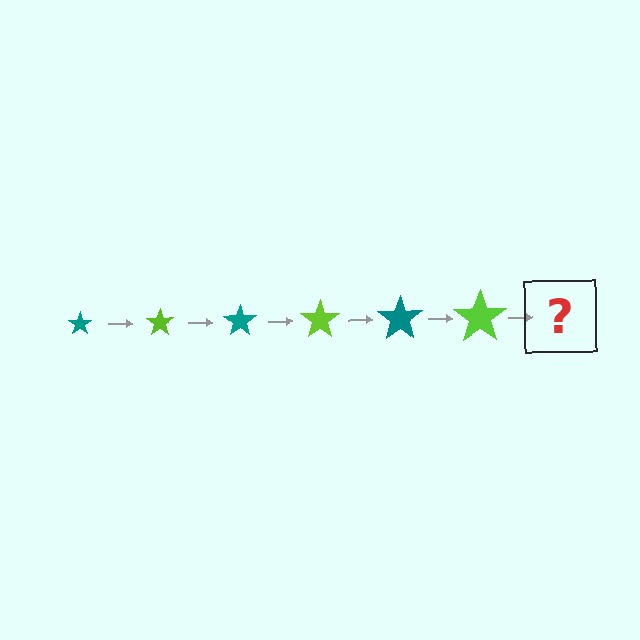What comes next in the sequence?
The next element should be a teal star, larger than the previous one.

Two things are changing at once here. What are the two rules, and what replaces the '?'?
The two rules are that the star grows larger each step and the color cycles through teal and lime. The '?' should be a teal star, larger than the previous one.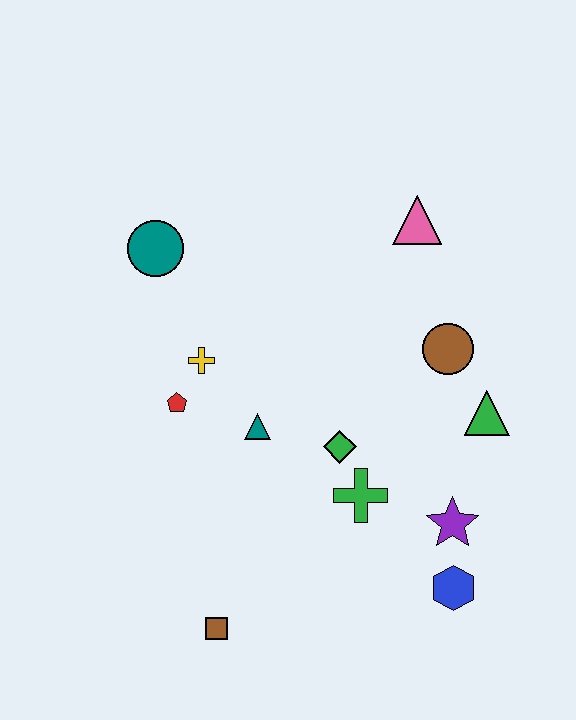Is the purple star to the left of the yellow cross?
No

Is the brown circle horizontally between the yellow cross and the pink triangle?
No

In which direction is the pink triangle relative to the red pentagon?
The pink triangle is to the right of the red pentagon.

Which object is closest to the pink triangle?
The brown circle is closest to the pink triangle.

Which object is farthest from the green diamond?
The teal circle is farthest from the green diamond.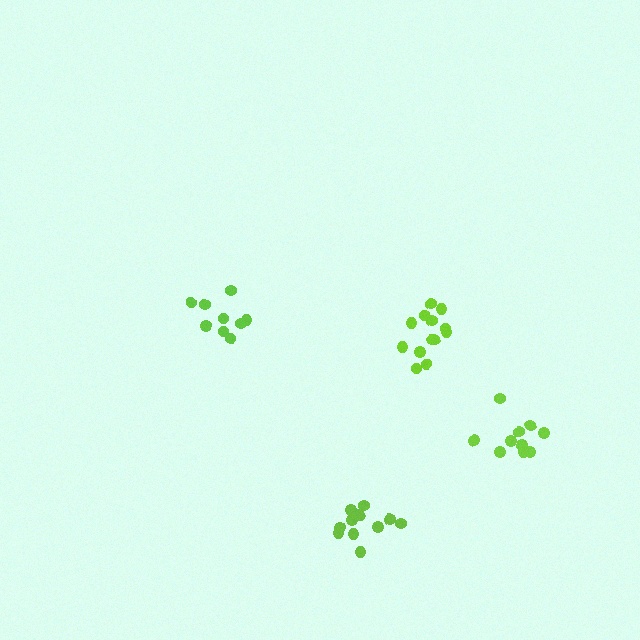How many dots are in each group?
Group 1: 13 dots, Group 2: 10 dots, Group 3: 11 dots, Group 4: 9 dots (43 total).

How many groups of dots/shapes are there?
There are 4 groups.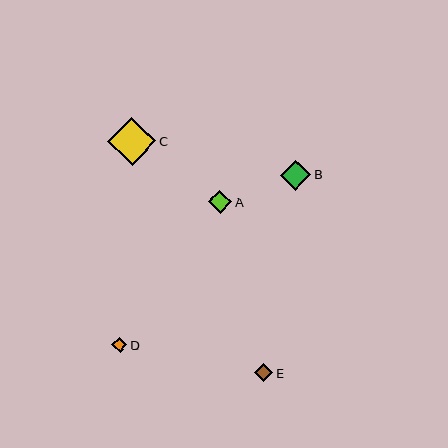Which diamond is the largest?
Diamond C is the largest with a size of approximately 48 pixels.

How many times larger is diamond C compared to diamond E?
Diamond C is approximately 2.6 times the size of diamond E.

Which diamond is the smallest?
Diamond D is the smallest with a size of approximately 15 pixels.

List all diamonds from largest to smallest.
From largest to smallest: C, B, A, E, D.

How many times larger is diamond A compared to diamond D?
Diamond A is approximately 1.5 times the size of diamond D.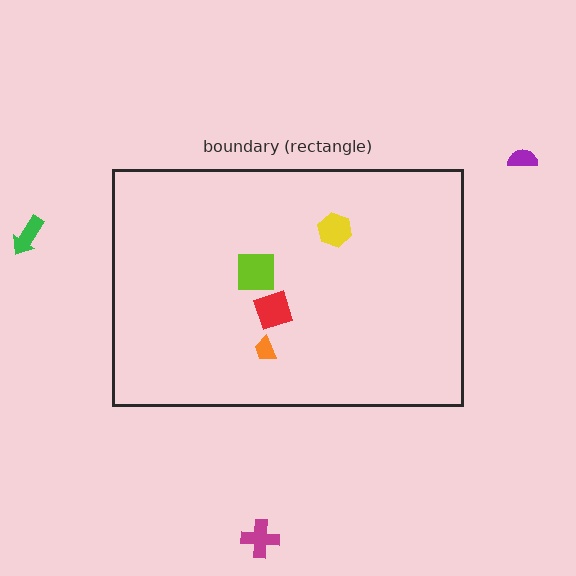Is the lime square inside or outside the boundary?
Inside.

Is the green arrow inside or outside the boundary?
Outside.